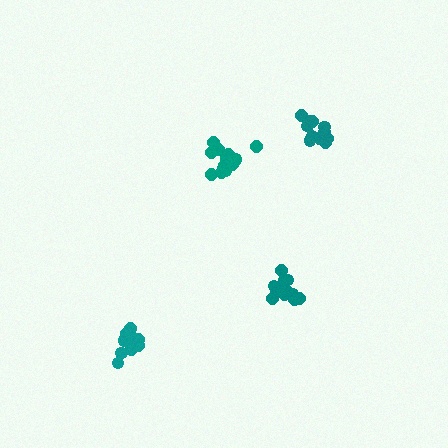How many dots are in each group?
Group 1: 11 dots, Group 2: 14 dots, Group 3: 15 dots, Group 4: 11 dots (51 total).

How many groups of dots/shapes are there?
There are 4 groups.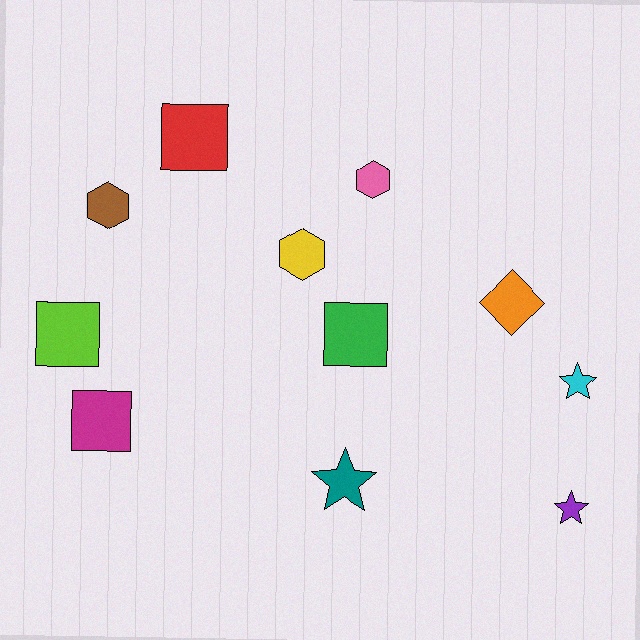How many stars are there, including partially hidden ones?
There are 3 stars.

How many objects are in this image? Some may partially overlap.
There are 11 objects.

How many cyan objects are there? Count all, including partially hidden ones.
There is 1 cyan object.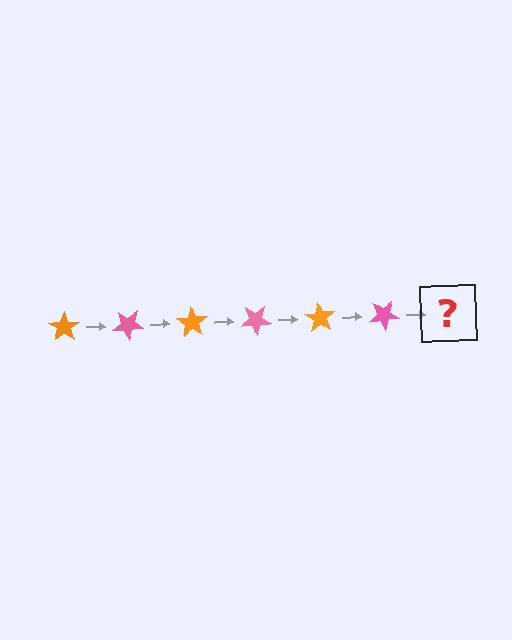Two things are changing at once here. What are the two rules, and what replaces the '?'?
The two rules are that it rotates 35 degrees each step and the color cycles through orange and pink. The '?' should be an orange star, rotated 210 degrees from the start.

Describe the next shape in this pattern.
It should be an orange star, rotated 210 degrees from the start.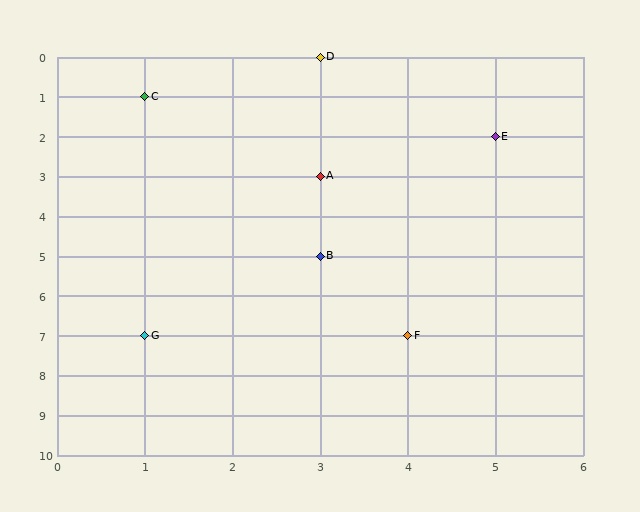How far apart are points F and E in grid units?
Points F and E are 1 column and 5 rows apart (about 5.1 grid units diagonally).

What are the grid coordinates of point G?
Point G is at grid coordinates (1, 7).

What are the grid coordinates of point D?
Point D is at grid coordinates (3, 0).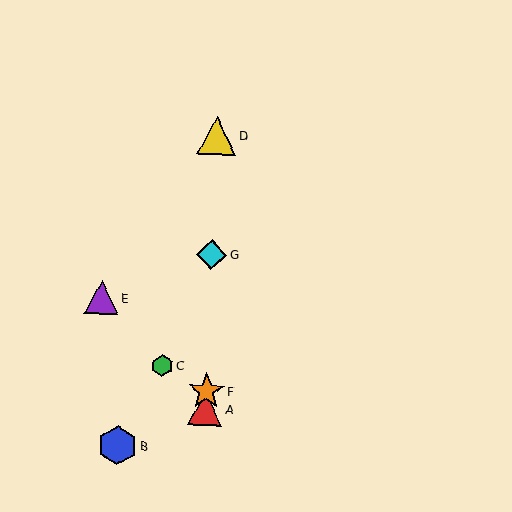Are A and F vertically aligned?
Yes, both are at x≈206.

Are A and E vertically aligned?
No, A is at x≈206 and E is at x≈102.